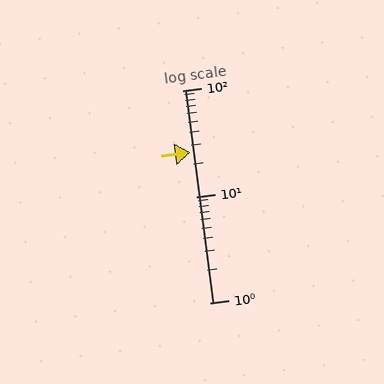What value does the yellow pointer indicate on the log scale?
The pointer indicates approximately 26.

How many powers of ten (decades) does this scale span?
The scale spans 2 decades, from 1 to 100.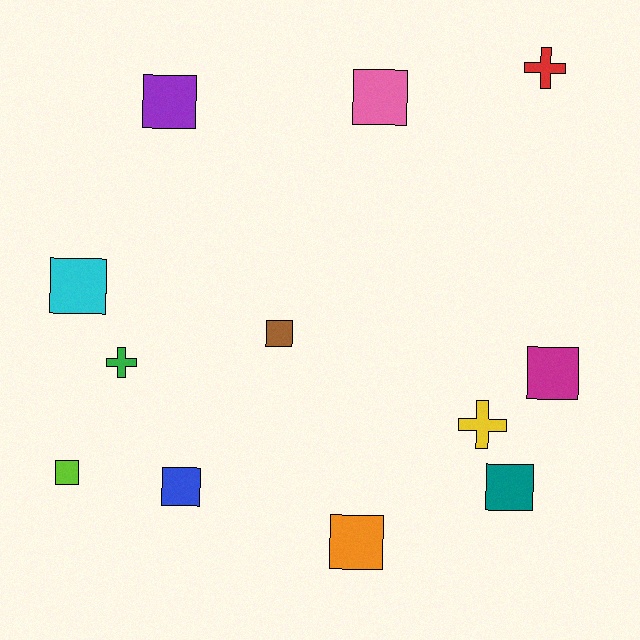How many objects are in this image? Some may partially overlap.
There are 12 objects.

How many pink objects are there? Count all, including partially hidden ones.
There is 1 pink object.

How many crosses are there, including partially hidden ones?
There are 3 crosses.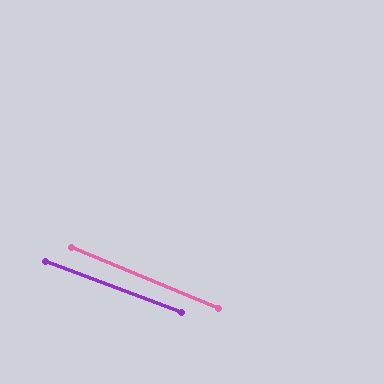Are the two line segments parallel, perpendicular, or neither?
Parallel — their directions differ by only 1.9°.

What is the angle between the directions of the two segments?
Approximately 2 degrees.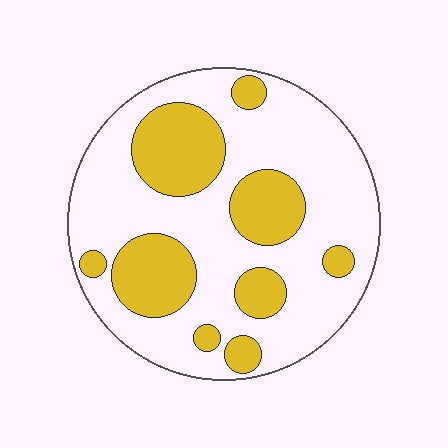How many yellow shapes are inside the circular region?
9.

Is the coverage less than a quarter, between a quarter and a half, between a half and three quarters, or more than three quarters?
Between a quarter and a half.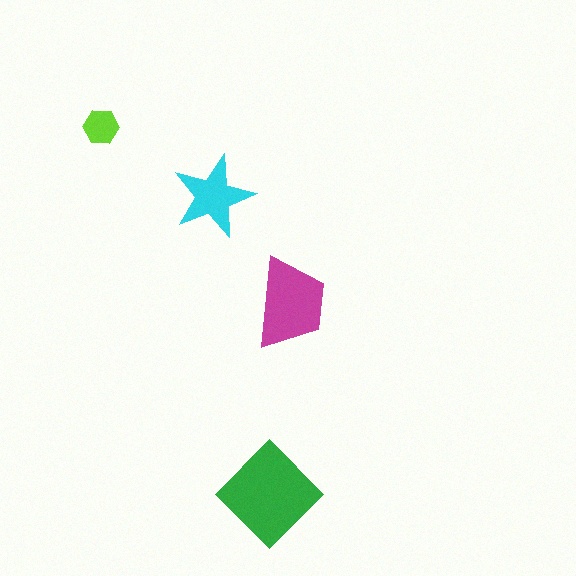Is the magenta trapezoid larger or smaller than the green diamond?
Smaller.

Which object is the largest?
The green diamond.